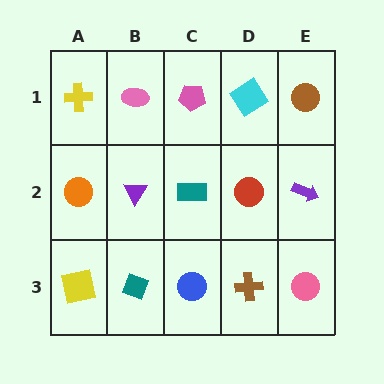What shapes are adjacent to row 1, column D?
A red circle (row 2, column D), a pink pentagon (row 1, column C), a brown circle (row 1, column E).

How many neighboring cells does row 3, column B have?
3.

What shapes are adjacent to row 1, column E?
A purple arrow (row 2, column E), a cyan diamond (row 1, column D).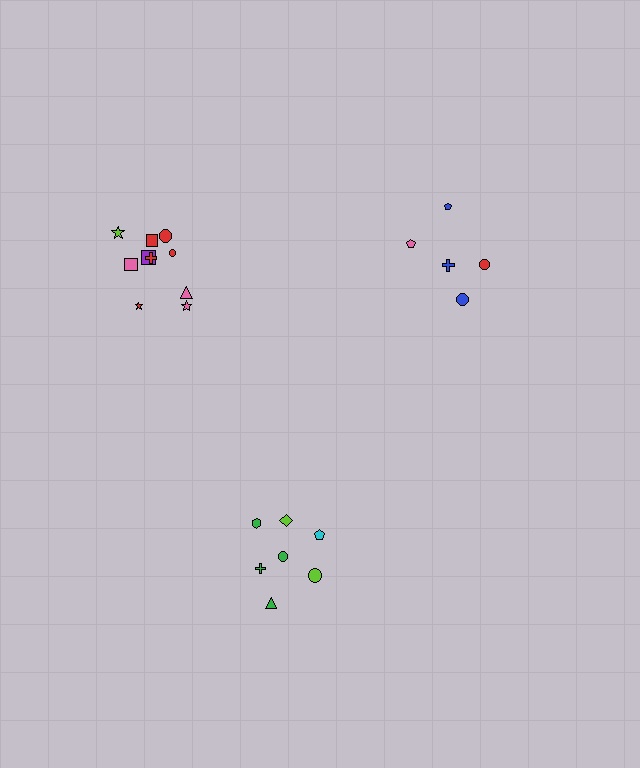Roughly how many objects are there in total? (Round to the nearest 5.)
Roughly 20 objects in total.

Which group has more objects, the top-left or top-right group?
The top-left group.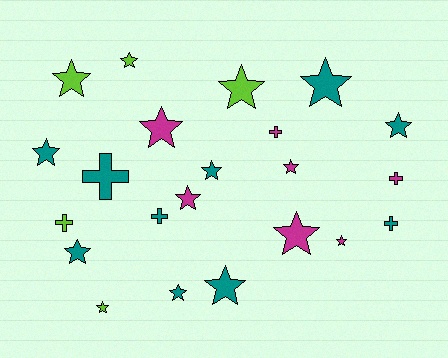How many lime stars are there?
There are 4 lime stars.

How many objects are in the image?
There are 22 objects.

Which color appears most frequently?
Teal, with 10 objects.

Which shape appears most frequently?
Star, with 16 objects.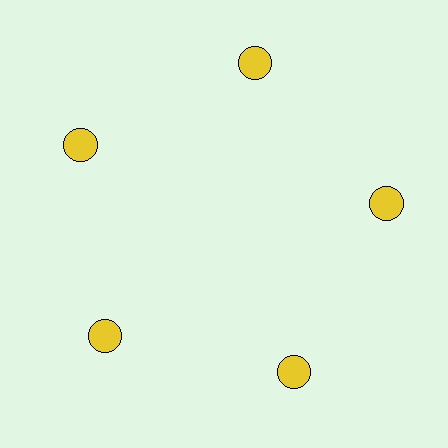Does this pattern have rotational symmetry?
Yes, this pattern has 5-fold rotational symmetry. It looks the same after rotating 72 degrees around the center.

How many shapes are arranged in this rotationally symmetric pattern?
There are 5 shapes, arranged in 5 groups of 1.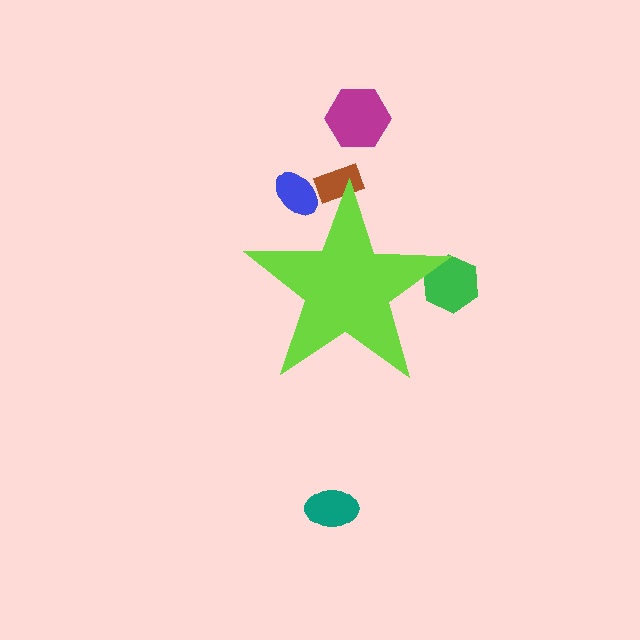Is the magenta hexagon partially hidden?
No, the magenta hexagon is fully visible.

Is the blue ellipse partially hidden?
Yes, the blue ellipse is partially hidden behind the lime star.